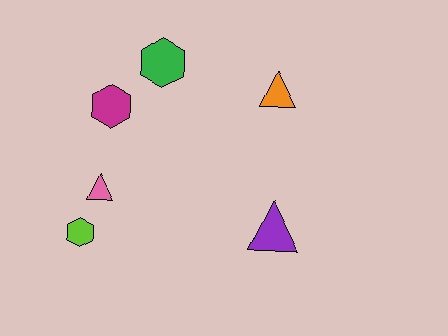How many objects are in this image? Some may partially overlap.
There are 6 objects.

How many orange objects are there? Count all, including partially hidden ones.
There is 1 orange object.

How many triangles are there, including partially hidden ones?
There are 3 triangles.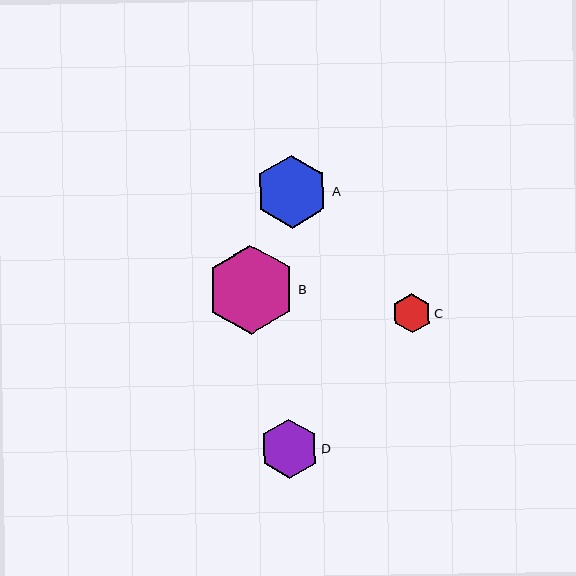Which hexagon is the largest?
Hexagon B is the largest with a size of approximately 89 pixels.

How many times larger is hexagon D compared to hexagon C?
Hexagon D is approximately 1.5 times the size of hexagon C.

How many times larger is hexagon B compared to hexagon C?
Hexagon B is approximately 2.3 times the size of hexagon C.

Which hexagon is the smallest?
Hexagon C is the smallest with a size of approximately 39 pixels.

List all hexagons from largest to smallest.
From largest to smallest: B, A, D, C.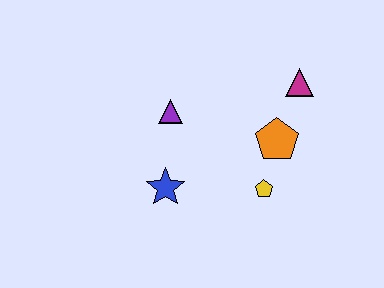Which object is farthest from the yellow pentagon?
The purple triangle is farthest from the yellow pentagon.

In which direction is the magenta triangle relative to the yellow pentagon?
The magenta triangle is above the yellow pentagon.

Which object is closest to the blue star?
The purple triangle is closest to the blue star.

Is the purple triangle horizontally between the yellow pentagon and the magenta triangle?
No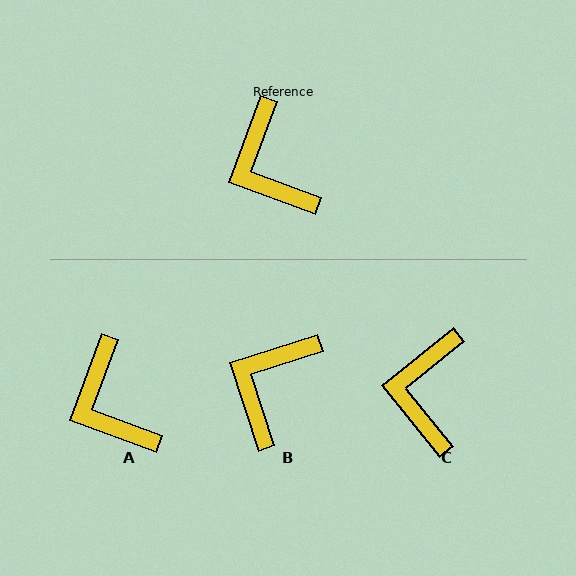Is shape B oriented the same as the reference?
No, it is off by about 52 degrees.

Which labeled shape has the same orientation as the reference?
A.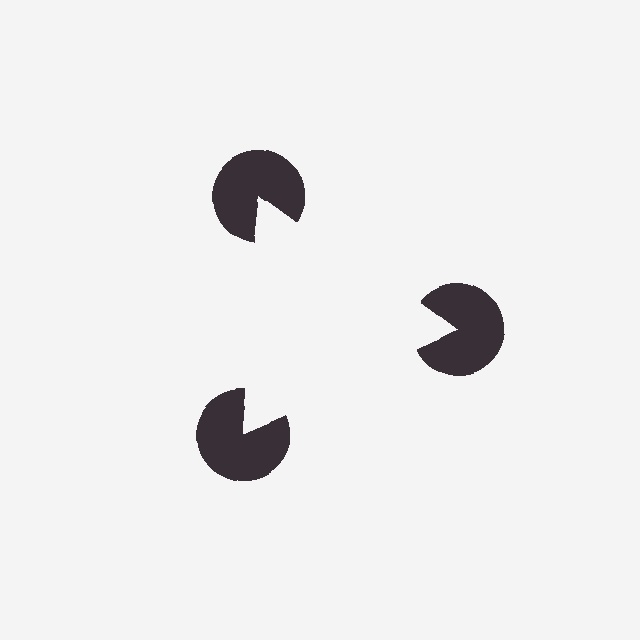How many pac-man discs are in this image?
There are 3 — one at each vertex of the illusory triangle.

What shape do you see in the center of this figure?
An illusory triangle — its edges are inferred from the aligned wedge cuts in the pac-man discs, not physically drawn.